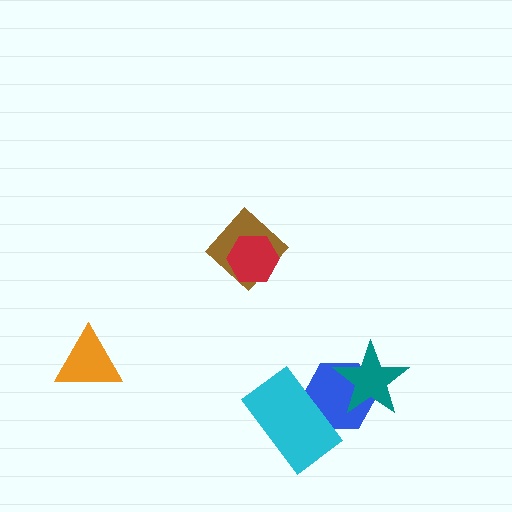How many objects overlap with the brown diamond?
1 object overlaps with the brown diamond.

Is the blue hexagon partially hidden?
Yes, it is partially covered by another shape.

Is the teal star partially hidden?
No, no other shape covers it.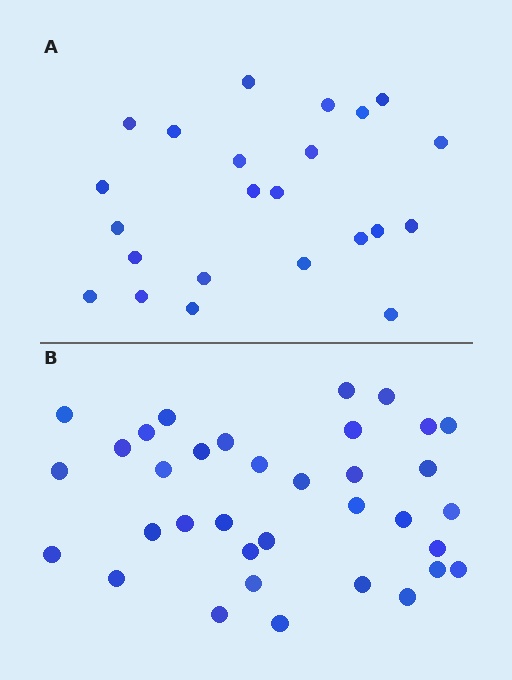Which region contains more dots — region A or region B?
Region B (the bottom region) has more dots.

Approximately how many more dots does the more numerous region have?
Region B has roughly 12 or so more dots than region A.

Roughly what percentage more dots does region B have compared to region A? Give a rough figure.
About 50% more.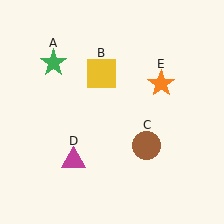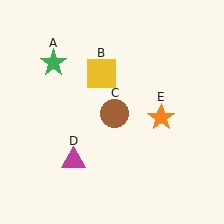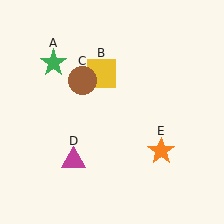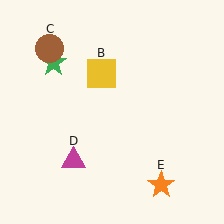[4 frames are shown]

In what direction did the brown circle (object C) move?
The brown circle (object C) moved up and to the left.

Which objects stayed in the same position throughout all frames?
Green star (object A) and yellow square (object B) and magenta triangle (object D) remained stationary.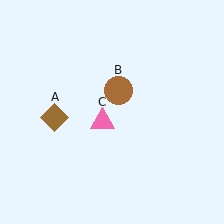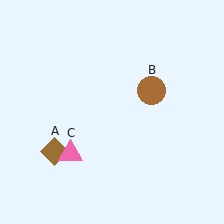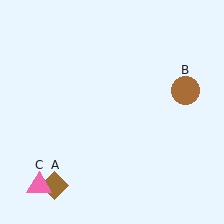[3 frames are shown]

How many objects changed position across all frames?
3 objects changed position: brown diamond (object A), brown circle (object B), pink triangle (object C).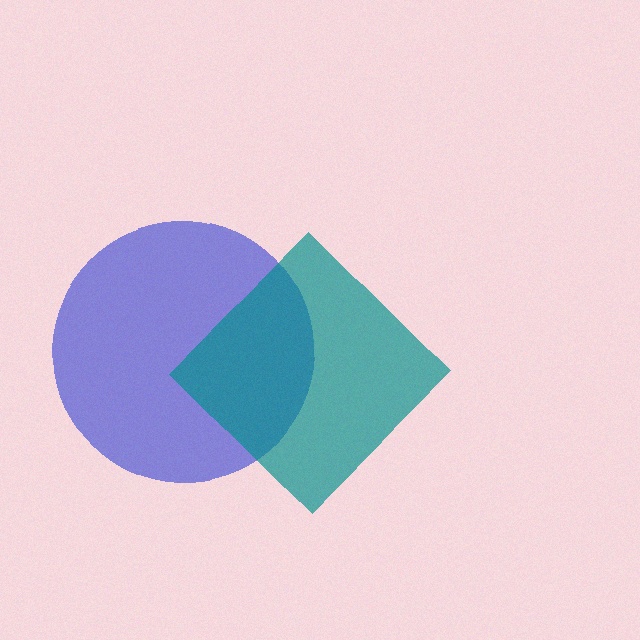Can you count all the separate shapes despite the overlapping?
Yes, there are 2 separate shapes.